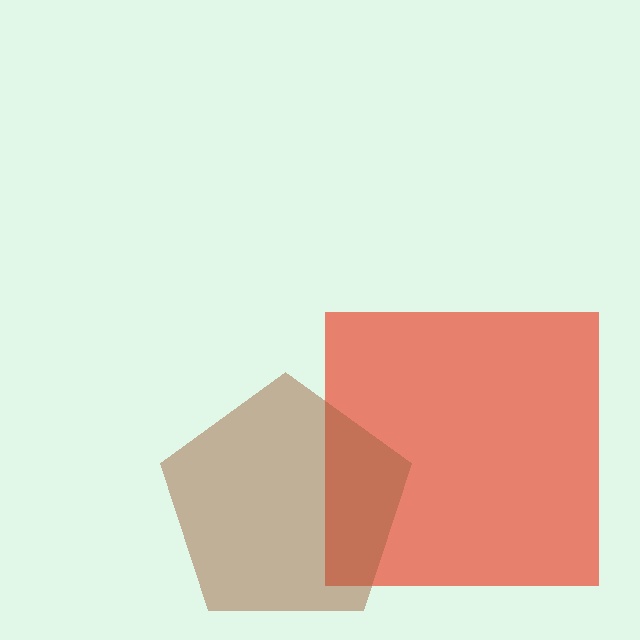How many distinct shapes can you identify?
There are 2 distinct shapes: a red square, a brown pentagon.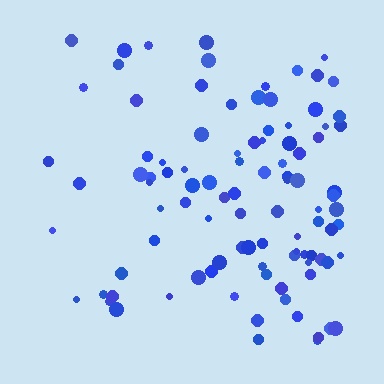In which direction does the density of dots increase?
From left to right, with the right side densest.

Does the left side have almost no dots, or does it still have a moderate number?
Still a moderate number, just noticeably fewer than the right.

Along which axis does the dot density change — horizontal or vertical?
Horizontal.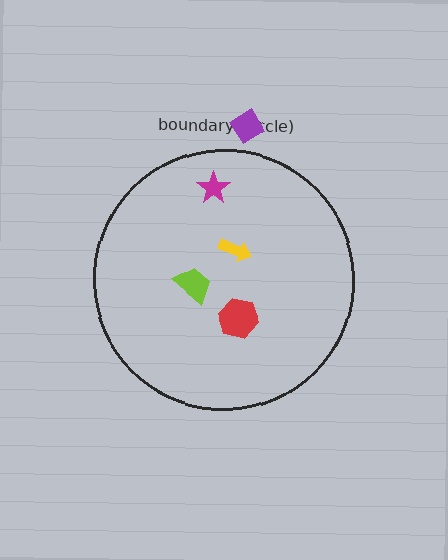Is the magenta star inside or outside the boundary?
Inside.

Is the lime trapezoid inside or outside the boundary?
Inside.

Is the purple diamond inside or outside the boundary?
Outside.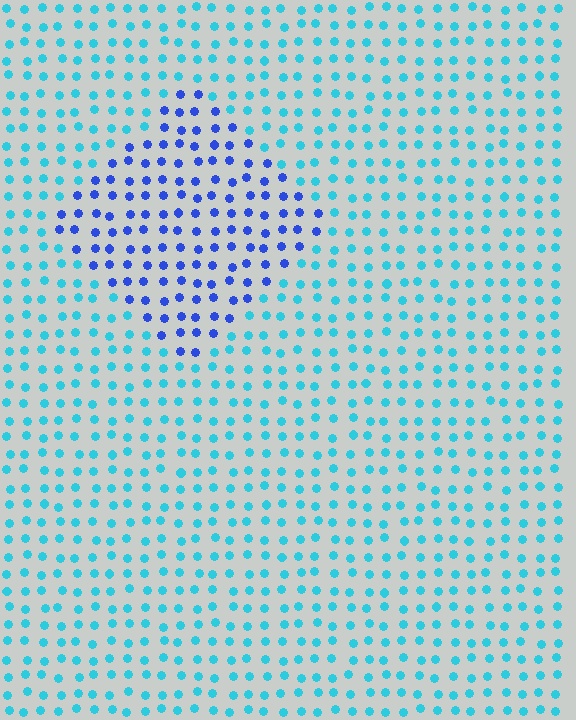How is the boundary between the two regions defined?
The boundary is defined purely by a slight shift in hue (about 43 degrees). Spacing, size, and orientation are identical on both sides.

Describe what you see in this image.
The image is filled with small cyan elements in a uniform arrangement. A diamond-shaped region is visible where the elements are tinted to a slightly different hue, forming a subtle color boundary.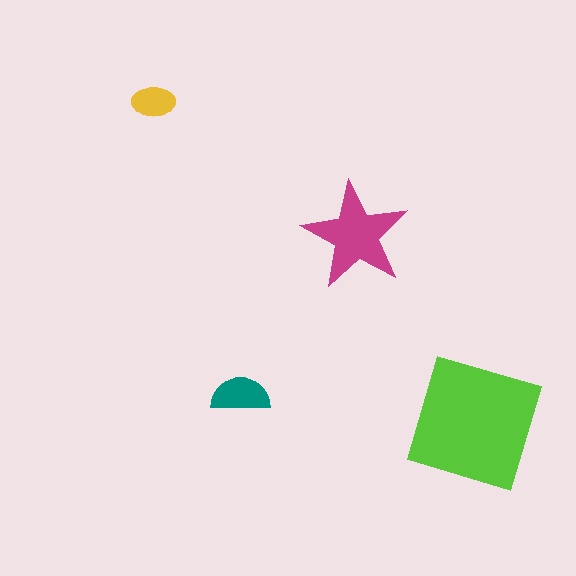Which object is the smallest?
The yellow ellipse.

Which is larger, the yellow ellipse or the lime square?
The lime square.